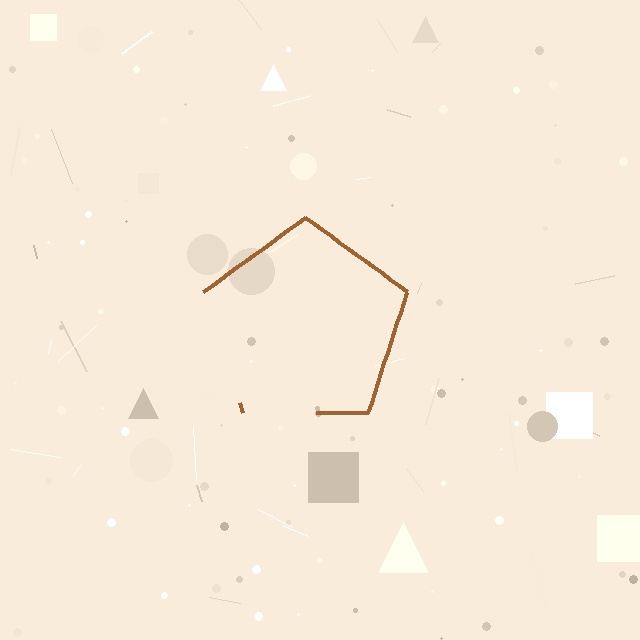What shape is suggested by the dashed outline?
The dashed outline suggests a pentagon.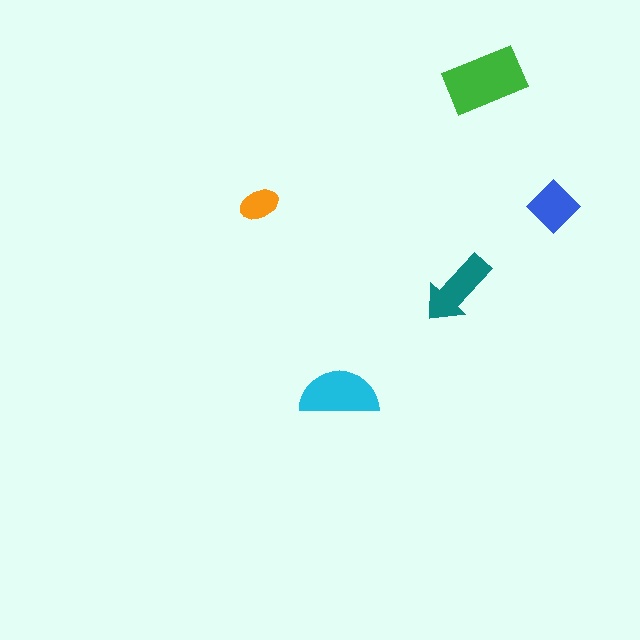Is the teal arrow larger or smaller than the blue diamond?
Larger.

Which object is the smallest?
The orange ellipse.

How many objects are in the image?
There are 5 objects in the image.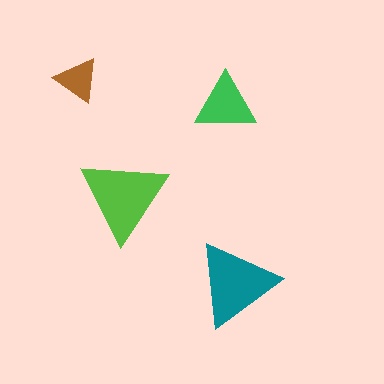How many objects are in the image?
There are 4 objects in the image.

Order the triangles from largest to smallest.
the lime one, the teal one, the green one, the brown one.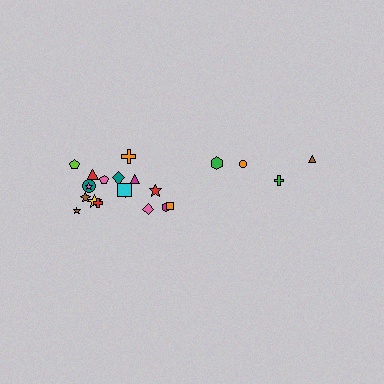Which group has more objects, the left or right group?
The left group.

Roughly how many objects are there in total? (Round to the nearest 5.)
Roughly 20 objects in total.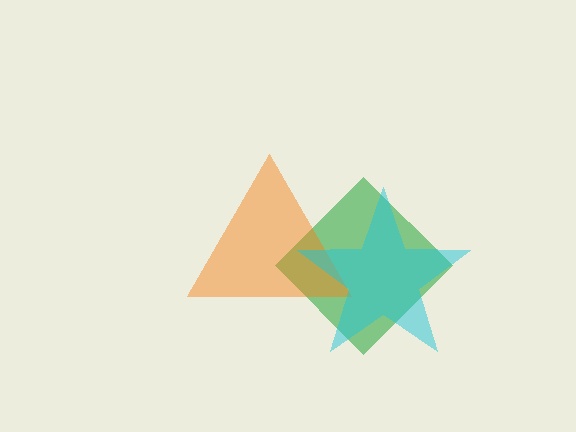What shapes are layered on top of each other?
The layered shapes are: a green diamond, an orange triangle, a cyan star.